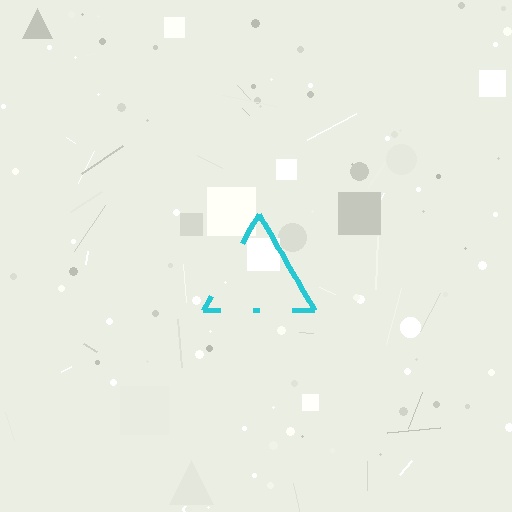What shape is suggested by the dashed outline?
The dashed outline suggests a triangle.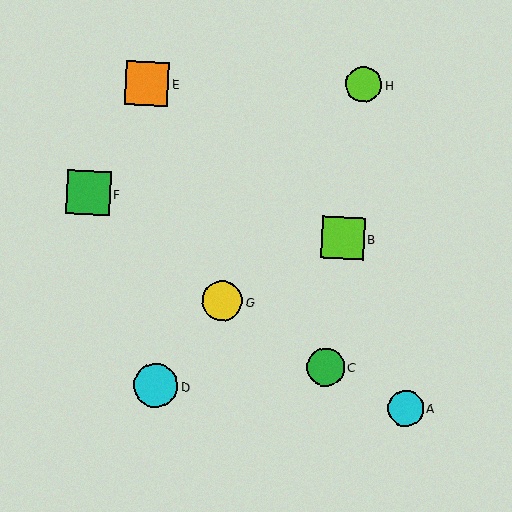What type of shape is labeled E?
Shape E is an orange square.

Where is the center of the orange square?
The center of the orange square is at (147, 83).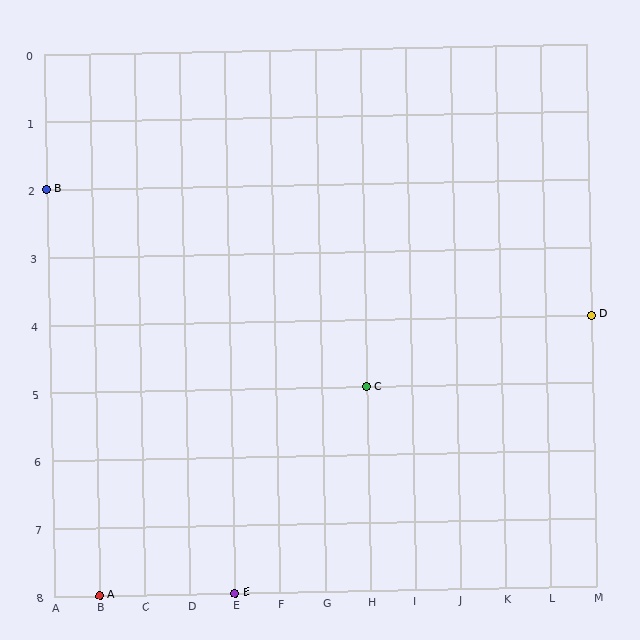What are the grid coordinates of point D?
Point D is at grid coordinates (M, 4).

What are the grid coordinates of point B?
Point B is at grid coordinates (A, 2).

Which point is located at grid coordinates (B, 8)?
Point A is at (B, 8).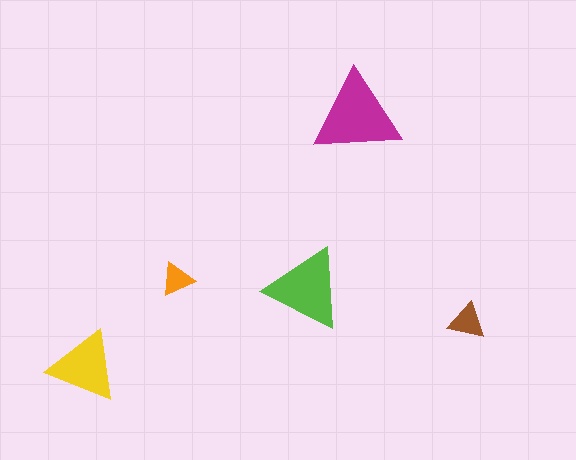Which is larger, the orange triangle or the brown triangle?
The brown one.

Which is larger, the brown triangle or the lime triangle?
The lime one.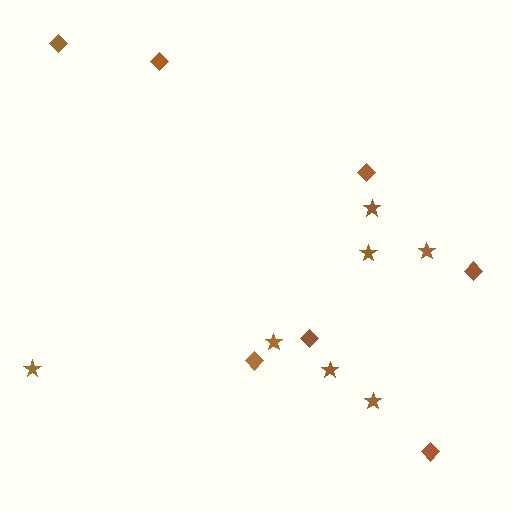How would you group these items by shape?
There are 2 groups: one group of stars (7) and one group of diamonds (7).